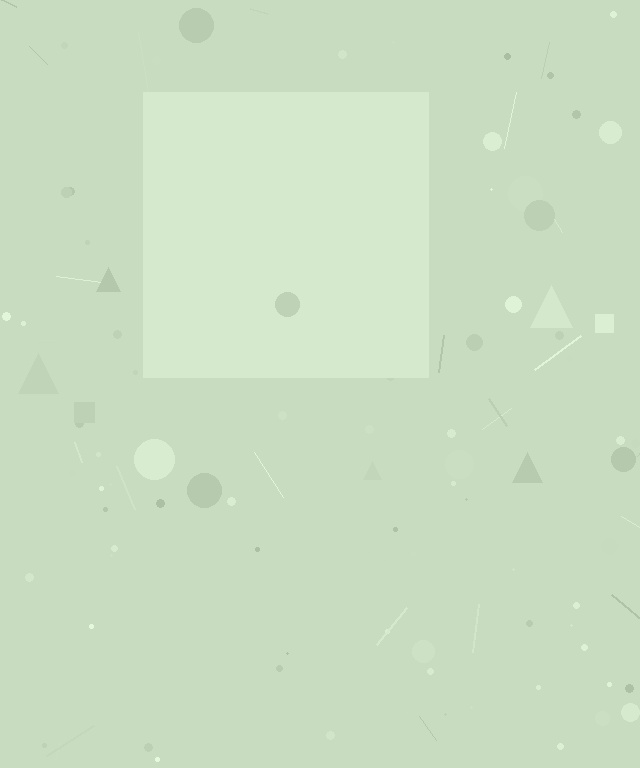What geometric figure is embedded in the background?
A square is embedded in the background.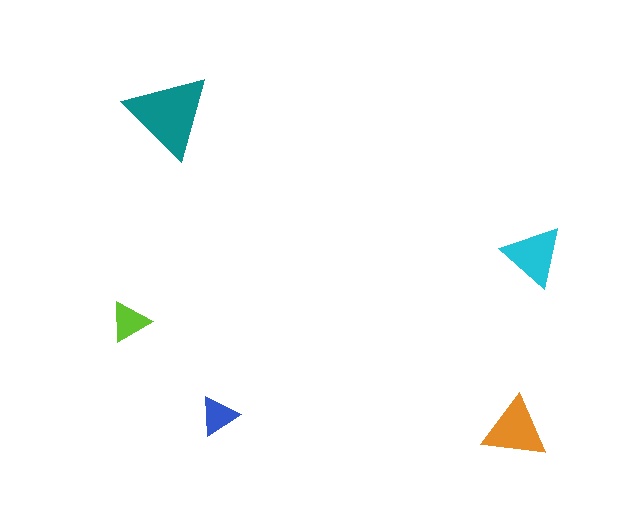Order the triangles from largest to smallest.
the teal one, the orange one, the cyan one, the lime one, the blue one.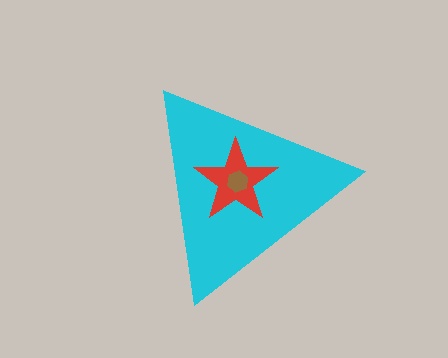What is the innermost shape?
The brown hexagon.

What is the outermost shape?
The cyan triangle.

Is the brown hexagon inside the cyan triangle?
Yes.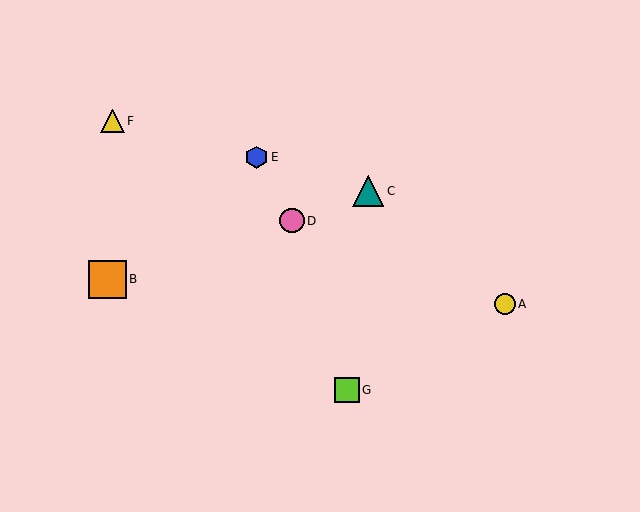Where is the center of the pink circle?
The center of the pink circle is at (292, 221).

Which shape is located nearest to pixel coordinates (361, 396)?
The lime square (labeled G) at (347, 390) is nearest to that location.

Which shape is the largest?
The orange square (labeled B) is the largest.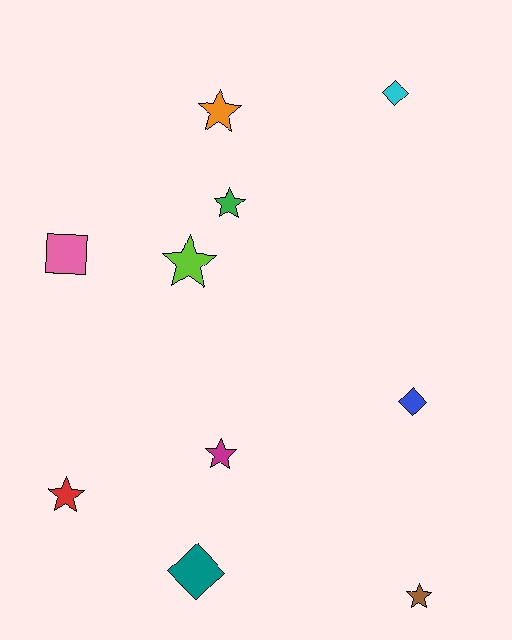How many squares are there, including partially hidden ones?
There is 1 square.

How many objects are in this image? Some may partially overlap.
There are 10 objects.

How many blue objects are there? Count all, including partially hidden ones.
There is 1 blue object.